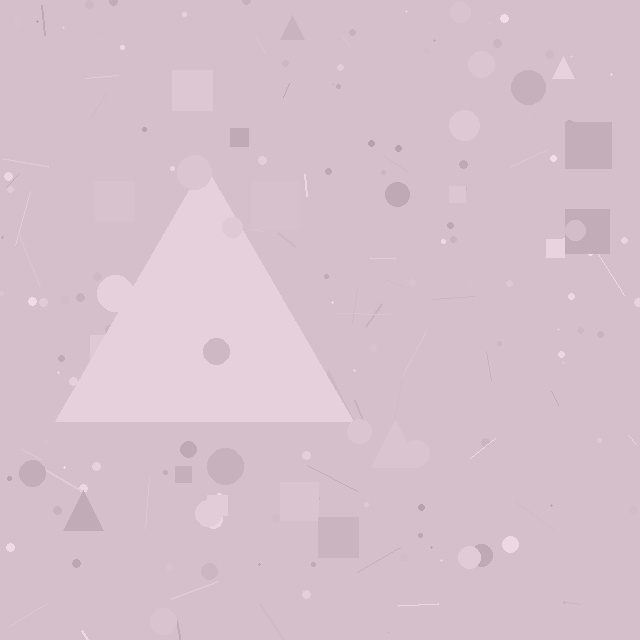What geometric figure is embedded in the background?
A triangle is embedded in the background.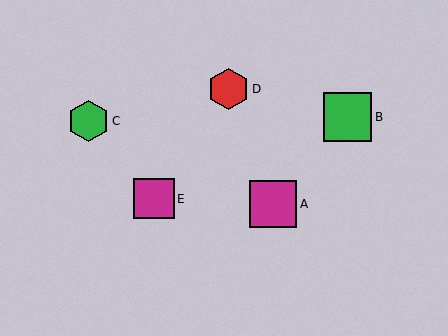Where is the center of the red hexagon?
The center of the red hexagon is at (228, 89).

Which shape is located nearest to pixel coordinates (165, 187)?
The magenta square (labeled E) at (154, 199) is nearest to that location.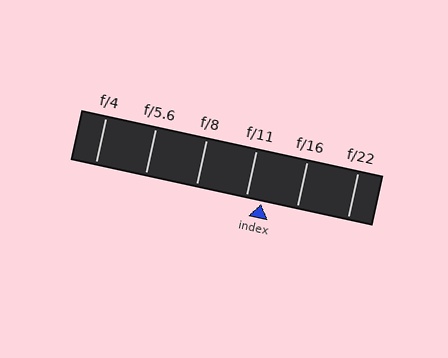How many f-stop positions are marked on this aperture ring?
There are 6 f-stop positions marked.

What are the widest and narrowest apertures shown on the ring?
The widest aperture shown is f/4 and the narrowest is f/22.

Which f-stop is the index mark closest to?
The index mark is closest to f/11.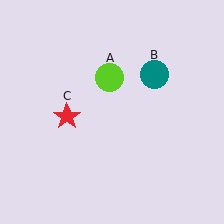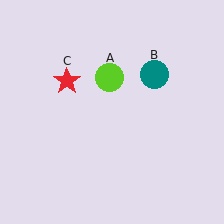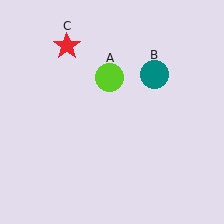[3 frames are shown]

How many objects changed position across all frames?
1 object changed position: red star (object C).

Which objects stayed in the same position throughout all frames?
Lime circle (object A) and teal circle (object B) remained stationary.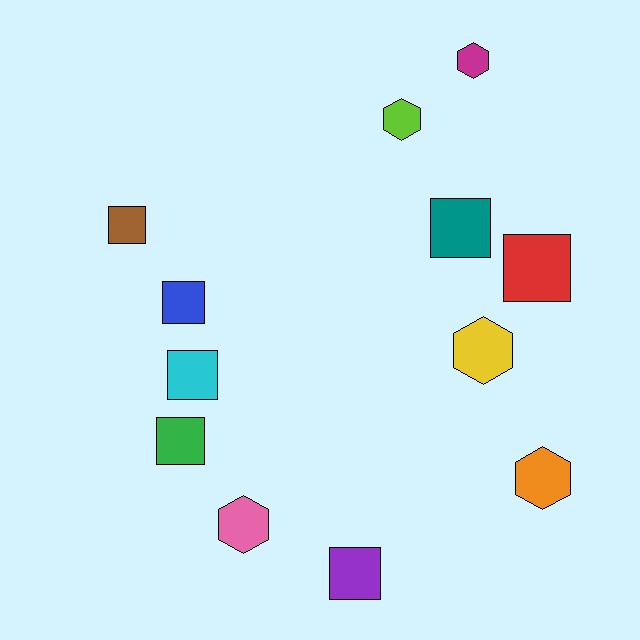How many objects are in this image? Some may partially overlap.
There are 12 objects.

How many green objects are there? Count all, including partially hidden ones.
There is 1 green object.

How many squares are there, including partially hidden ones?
There are 7 squares.